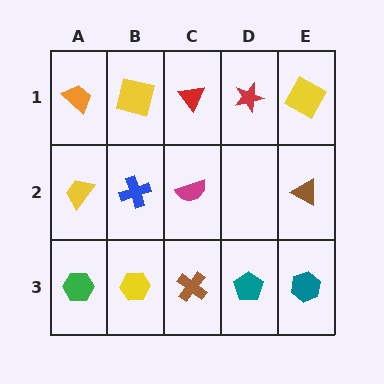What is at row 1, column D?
A red star.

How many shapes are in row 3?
5 shapes.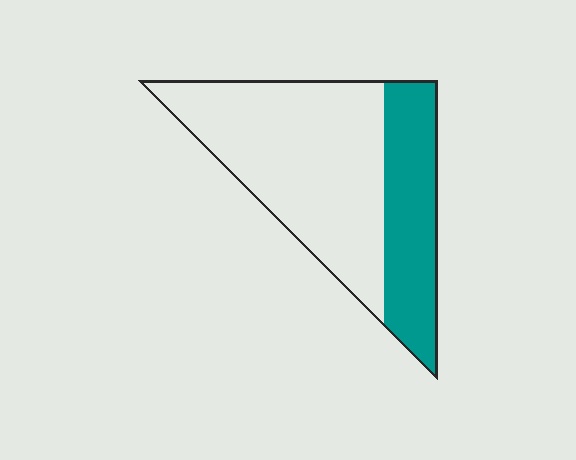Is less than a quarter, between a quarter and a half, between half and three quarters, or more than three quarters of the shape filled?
Between a quarter and a half.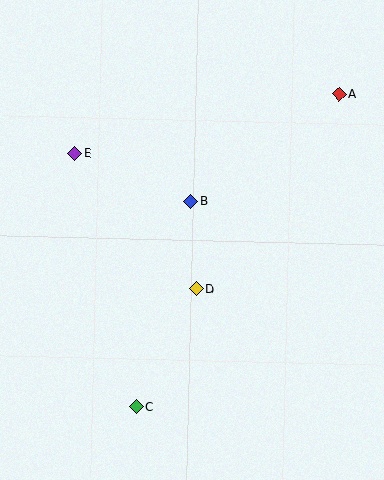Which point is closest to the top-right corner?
Point A is closest to the top-right corner.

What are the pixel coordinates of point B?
Point B is at (191, 201).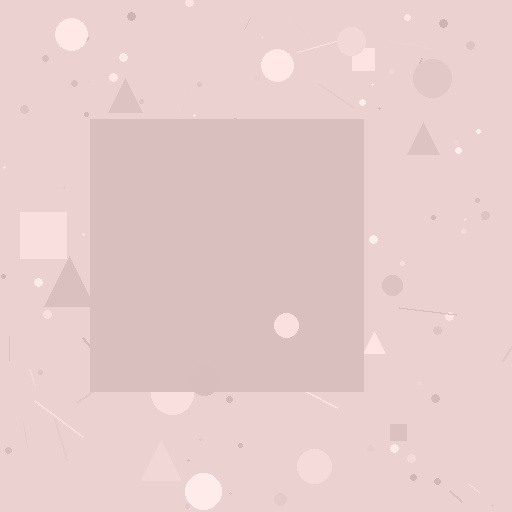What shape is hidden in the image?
A square is hidden in the image.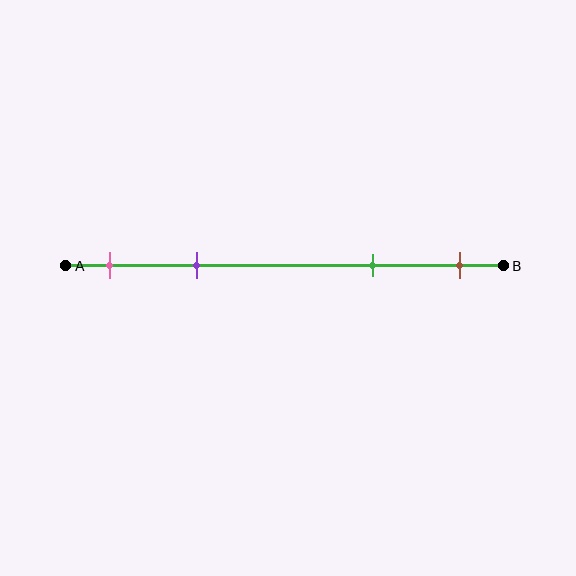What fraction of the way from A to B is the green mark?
The green mark is approximately 70% (0.7) of the way from A to B.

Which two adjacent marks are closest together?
The pink and purple marks are the closest adjacent pair.